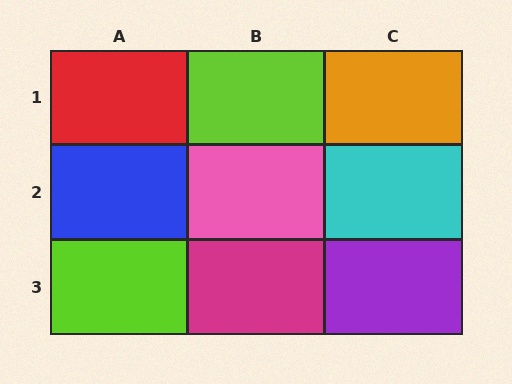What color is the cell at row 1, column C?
Orange.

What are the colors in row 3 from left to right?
Lime, magenta, purple.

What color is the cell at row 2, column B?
Pink.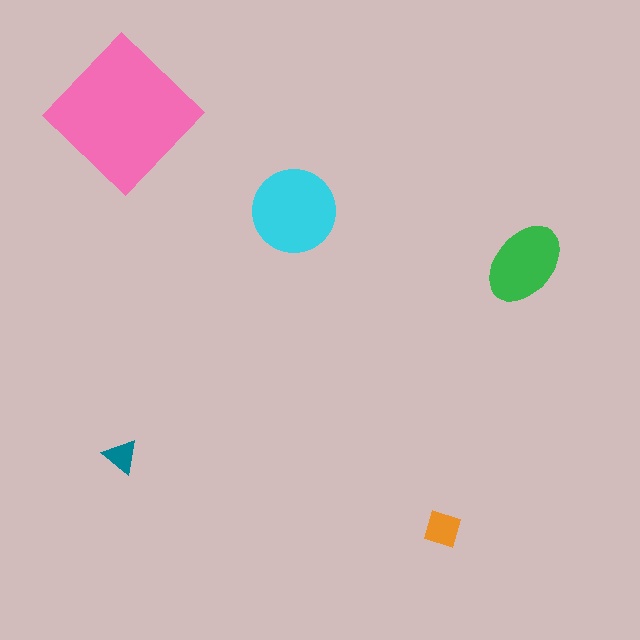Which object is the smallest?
The teal triangle.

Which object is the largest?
The pink diamond.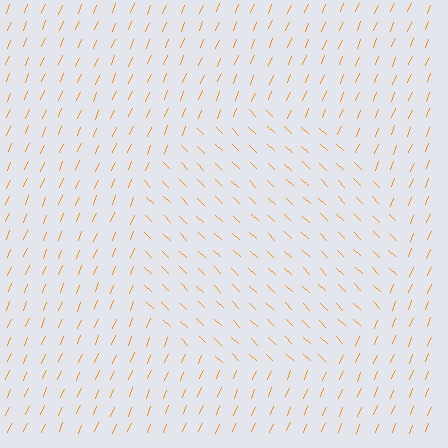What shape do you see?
I see a circle.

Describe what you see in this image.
The image is filled with small orange line segments. A circle region in the image has lines oriented differently from the surrounding lines, creating a visible texture boundary.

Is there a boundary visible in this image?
Yes, there is a texture boundary formed by a change in line orientation.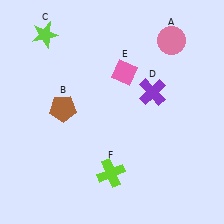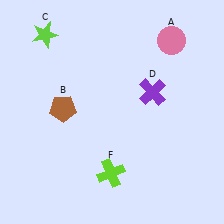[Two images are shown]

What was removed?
The pink diamond (E) was removed in Image 2.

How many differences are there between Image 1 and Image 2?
There is 1 difference between the two images.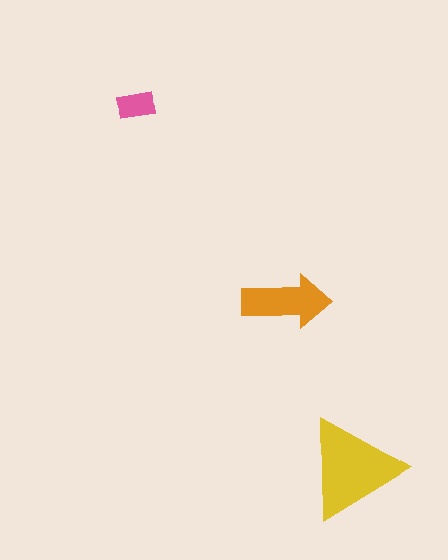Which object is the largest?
The yellow triangle.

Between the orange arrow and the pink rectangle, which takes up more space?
The orange arrow.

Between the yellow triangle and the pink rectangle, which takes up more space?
The yellow triangle.